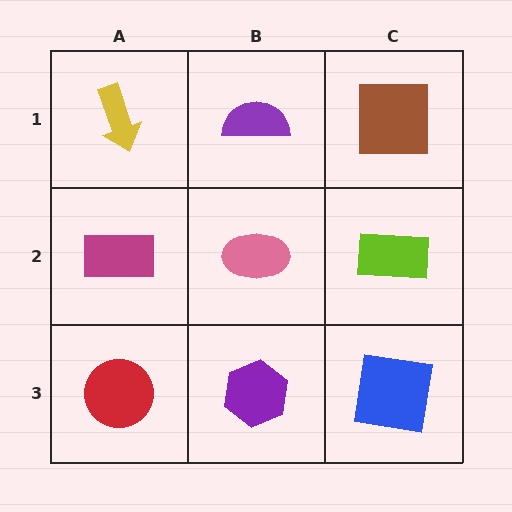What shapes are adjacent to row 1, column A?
A magenta rectangle (row 2, column A), a purple semicircle (row 1, column B).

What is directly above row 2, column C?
A brown square.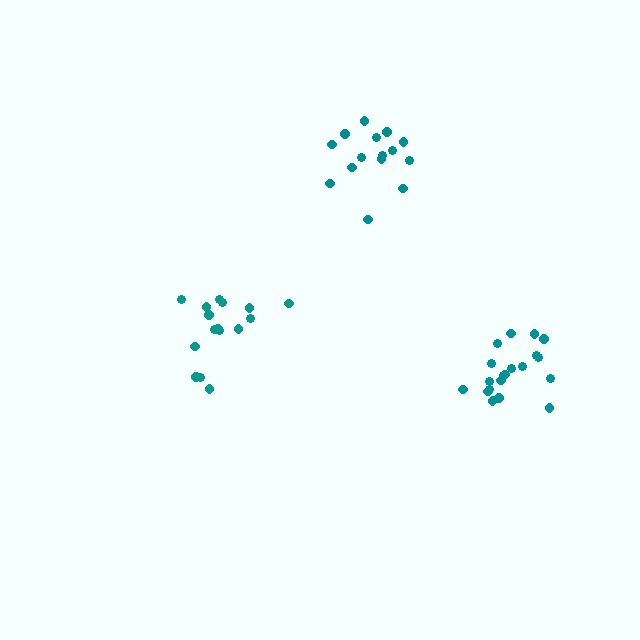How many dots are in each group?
Group 1: 16 dots, Group 2: 15 dots, Group 3: 20 dots (51 total).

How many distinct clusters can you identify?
There are 3 distinct clusters.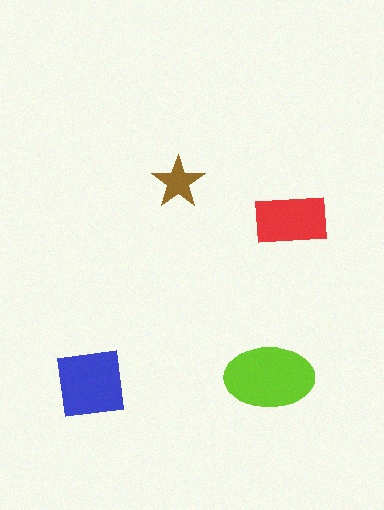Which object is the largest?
The lime ellipse.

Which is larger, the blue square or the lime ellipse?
The lime ellipse.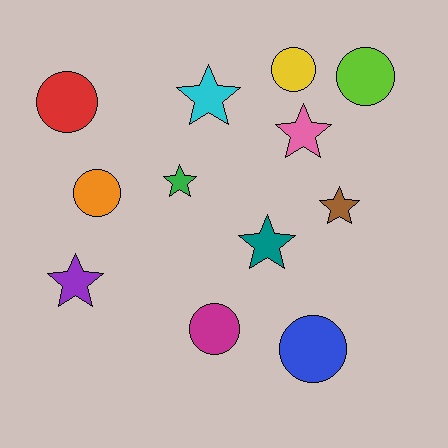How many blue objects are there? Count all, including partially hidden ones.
There is 1 blue object.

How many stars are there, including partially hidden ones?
There are 6 stars.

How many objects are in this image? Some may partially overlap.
There are 12 objects.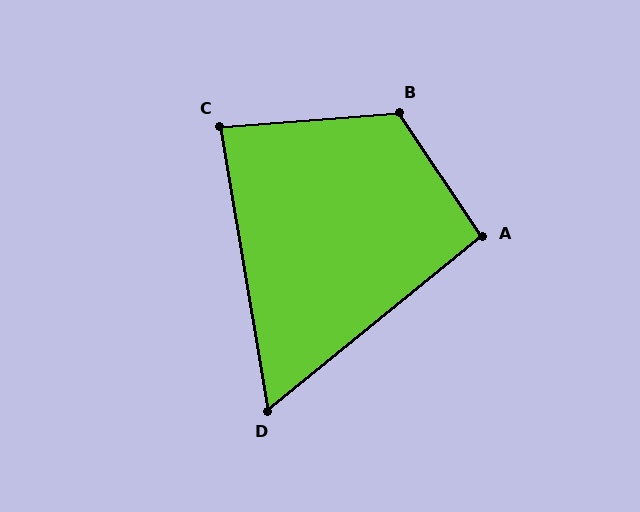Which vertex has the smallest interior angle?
D, at approximately 60 degrees.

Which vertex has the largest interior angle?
B, at approximately 120 degrees.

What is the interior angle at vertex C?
Approximately 85 degrees (acute).